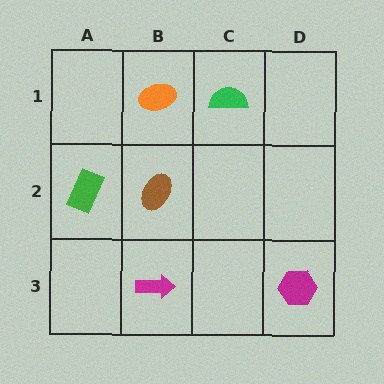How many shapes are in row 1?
2 shapes.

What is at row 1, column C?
A green semicircle.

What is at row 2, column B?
A brown ellipse.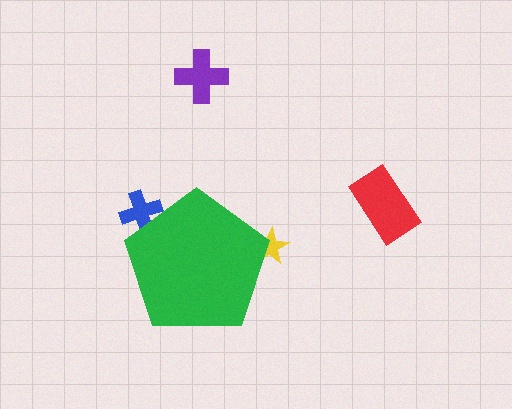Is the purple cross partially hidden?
No, the purple cross is fully visible.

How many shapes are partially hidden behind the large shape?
2 shapes are partially hidden.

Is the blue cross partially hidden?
Yes, the blue cross is partially hidden behind the green pentagon.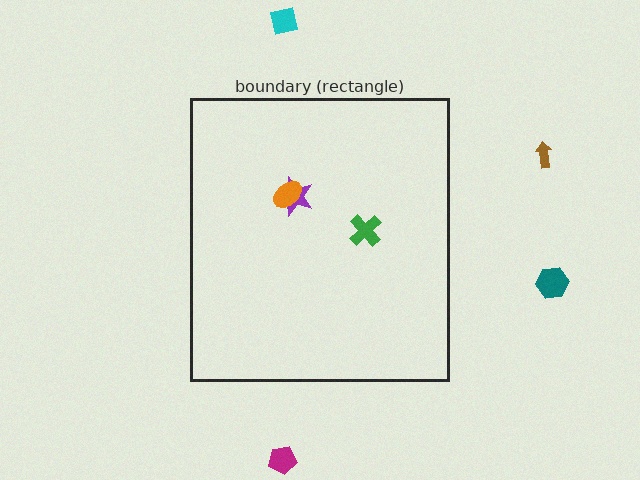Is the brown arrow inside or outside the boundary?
Outside.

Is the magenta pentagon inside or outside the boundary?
Outside.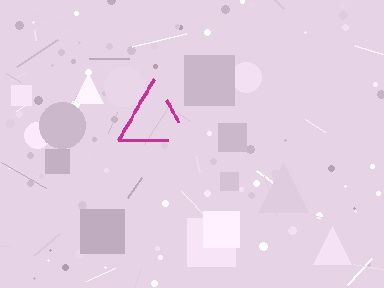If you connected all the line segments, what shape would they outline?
They would outline a triangle.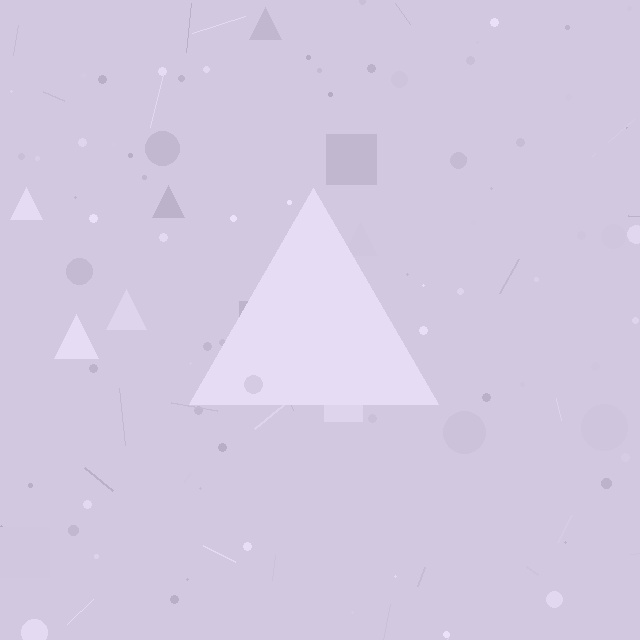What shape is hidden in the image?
A triangle is hidden in the image.